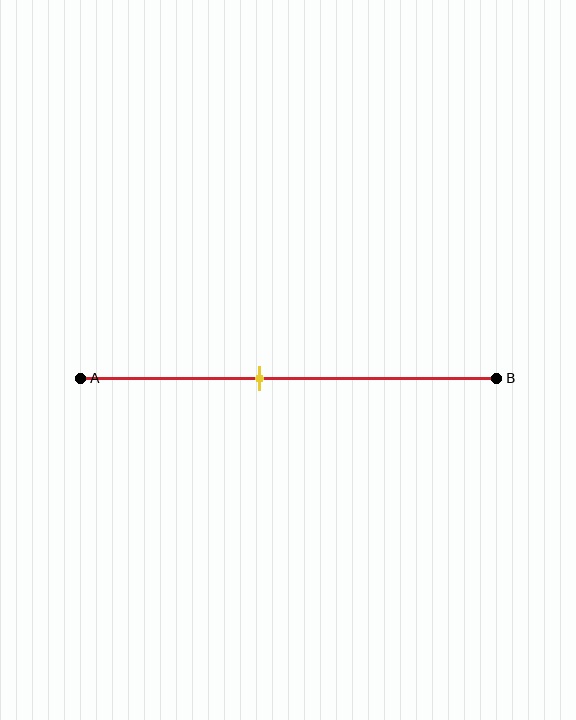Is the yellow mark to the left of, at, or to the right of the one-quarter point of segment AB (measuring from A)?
The yellow mark is to the right of the one-quarter point of segment AB.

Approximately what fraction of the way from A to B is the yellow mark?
The yellow mark is approximately 45% of the way from A to B.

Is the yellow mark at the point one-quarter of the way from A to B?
No, the mark is at about 45% from A, not at the 25% one-quarter point.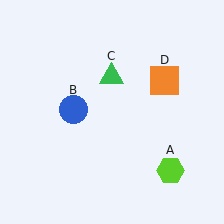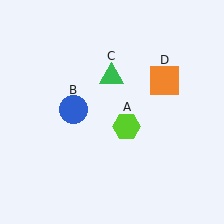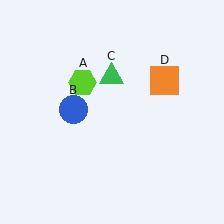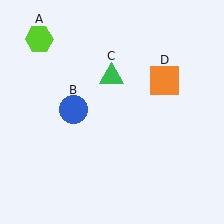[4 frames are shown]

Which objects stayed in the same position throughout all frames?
Blue circle (object B) and green triangle (object C) and orange square (object D) remained stationary.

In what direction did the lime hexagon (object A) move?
The lime hexagon (object A) moved up and to the left.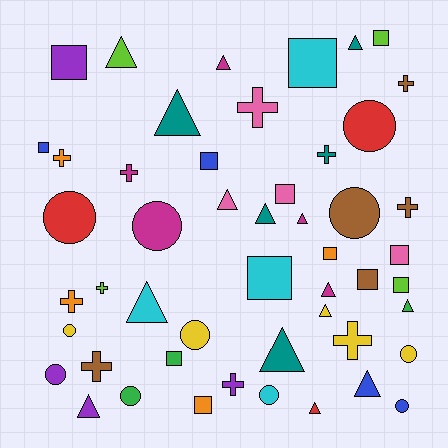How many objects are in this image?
There are 50 objects.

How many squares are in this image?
There are 13 squares.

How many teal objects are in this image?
There are 5 teal objects.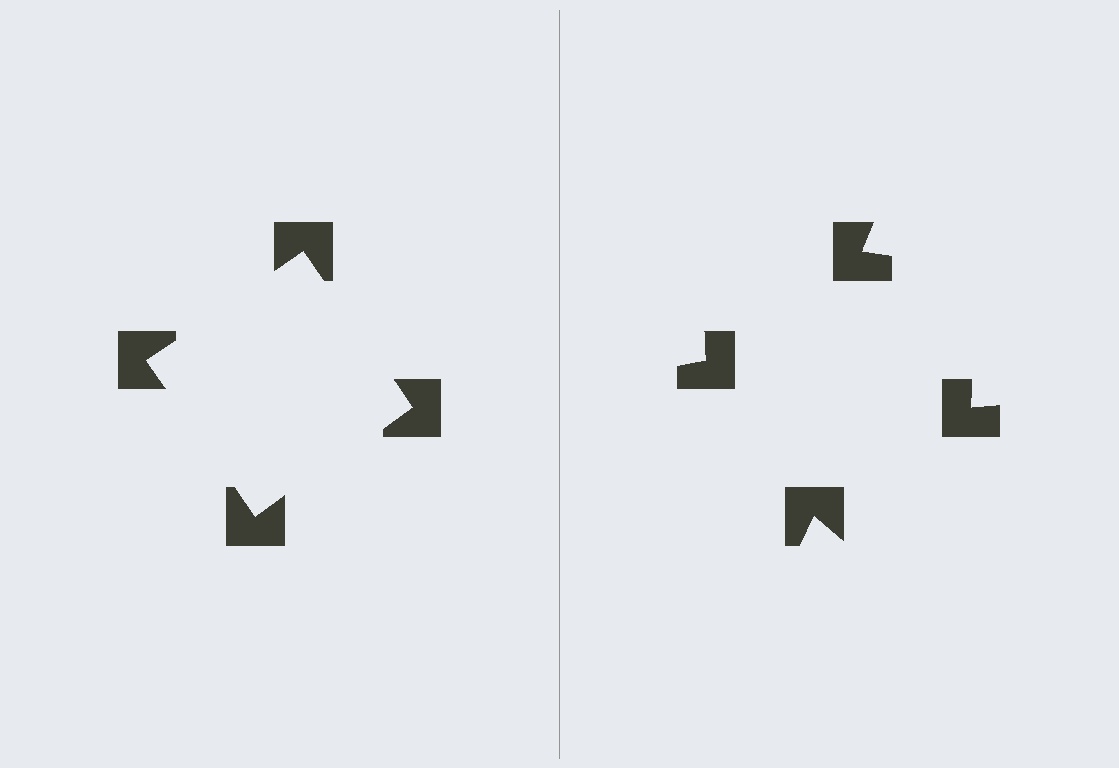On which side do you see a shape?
An illusory square appears on the left side. On the right side the wedge cuts are rotated, so no coherent shape forms.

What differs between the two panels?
The notched squares are positioned identically on both sides; only the wedge orientations differ. On the left they align to a square; on the right they are misaligned.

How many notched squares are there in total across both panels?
8 — 4 on each side.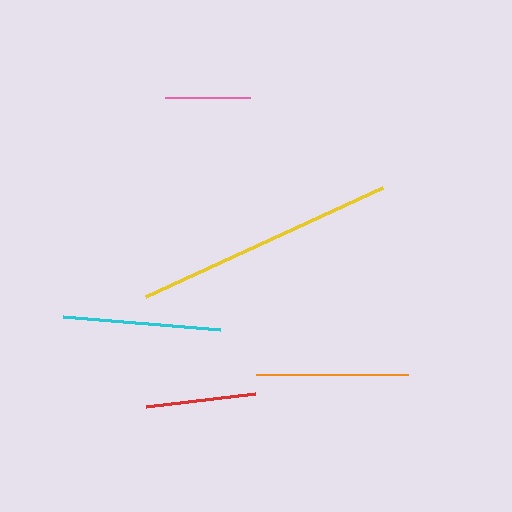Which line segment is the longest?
The yellow line is the longest at approximately 261 pixels.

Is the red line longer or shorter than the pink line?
The red line is longer than the pink line.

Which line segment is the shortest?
The pink line is the shortest at approximately 85 pixels.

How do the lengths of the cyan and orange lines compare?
The cyan and orange lines are approximately the same length.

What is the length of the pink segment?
The pink segment is approximately 85 pixels long.